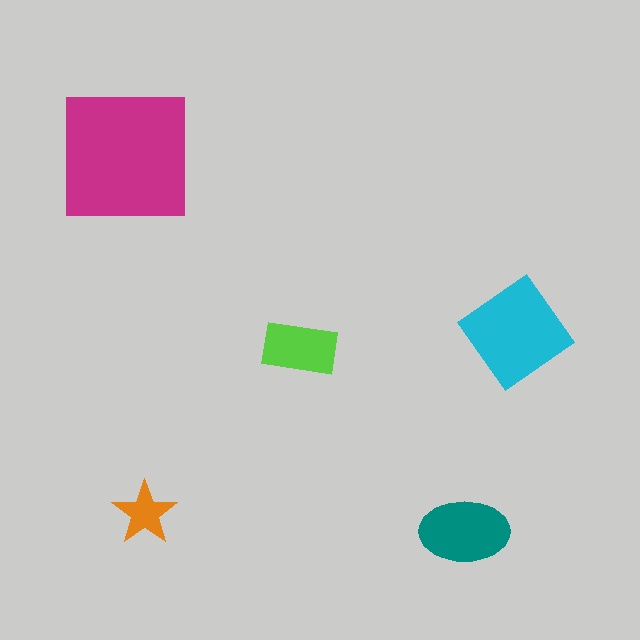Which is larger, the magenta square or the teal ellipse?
The magenta square.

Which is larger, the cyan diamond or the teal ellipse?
The cyan diamond.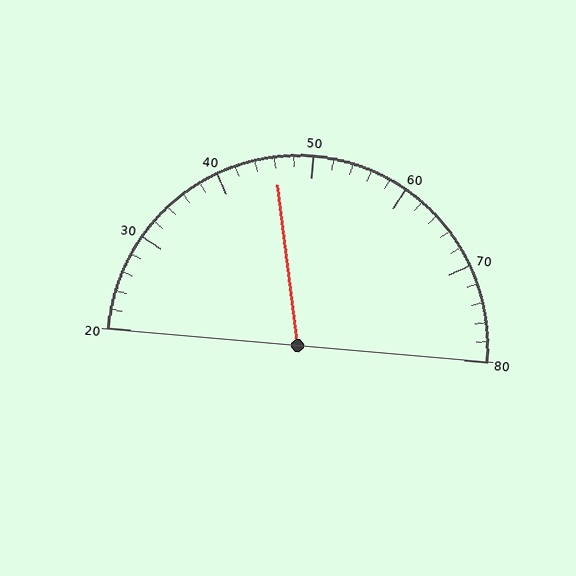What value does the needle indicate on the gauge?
The needle indicates approximately 46.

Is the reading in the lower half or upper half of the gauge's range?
The reading is in the lower half of the range (20 to 80).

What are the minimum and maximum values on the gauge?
The gauge ranges from 20 to 80.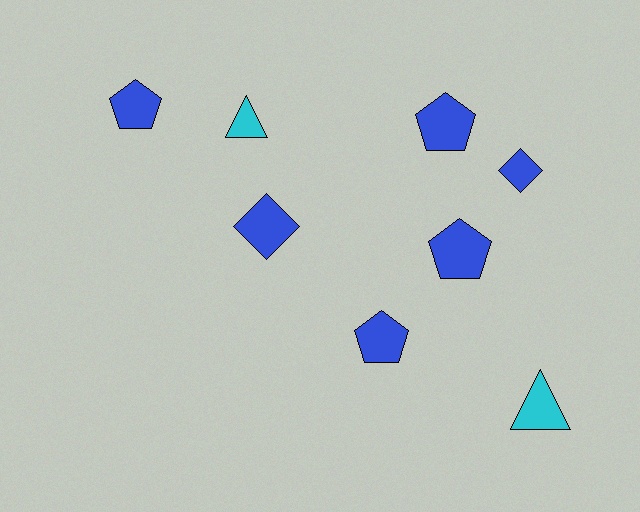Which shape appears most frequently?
Pentagon, with 4 objects.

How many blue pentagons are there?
There are 4 blue pentagons.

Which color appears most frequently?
Blue, with 6 objects.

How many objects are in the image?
There are 8 objects.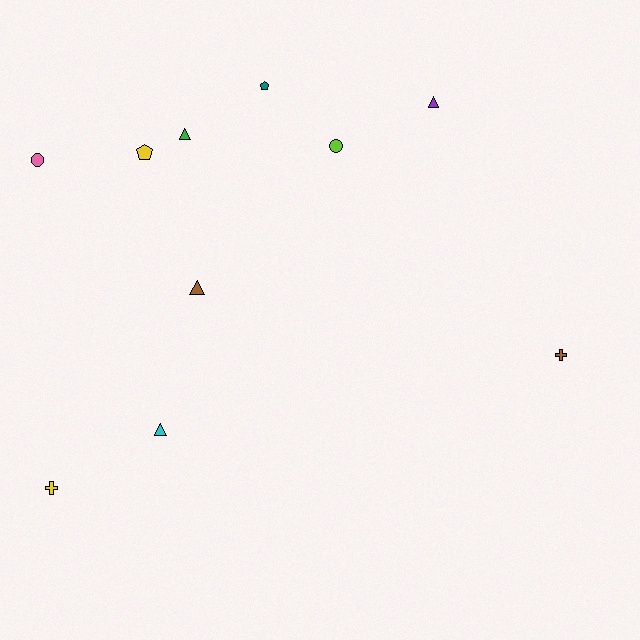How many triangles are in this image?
There are 4 triangles.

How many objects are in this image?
There are 10 objects.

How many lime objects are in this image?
There is 1 lime object.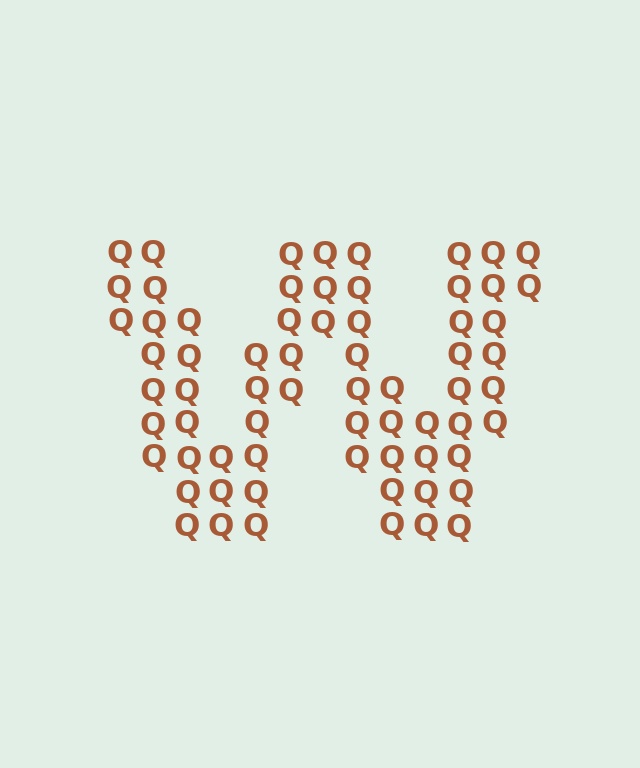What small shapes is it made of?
It is made of small letter Q's.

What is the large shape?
The large shape is the letter W.